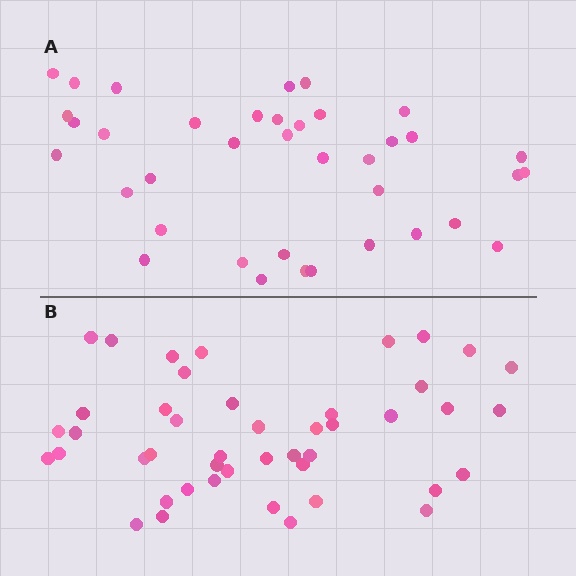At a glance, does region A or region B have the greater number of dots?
Region B (the bottom region) has more dots.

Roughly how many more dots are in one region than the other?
Region B has roughly 8 or so more dots than region A.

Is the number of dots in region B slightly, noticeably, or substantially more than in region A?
Region B has only slightly more — the two regions are fairly close. The ratio is roughly 1.2 to 1.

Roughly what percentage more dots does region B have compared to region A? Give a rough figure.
About 20% more.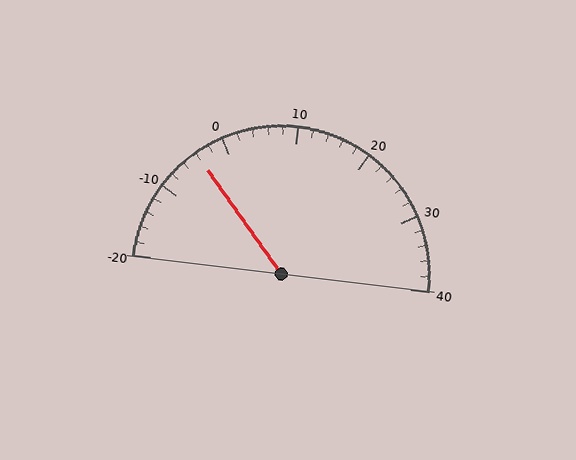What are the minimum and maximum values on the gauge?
The gauge ranges from -20 to 40.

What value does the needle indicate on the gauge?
The needle indicates approximately -4.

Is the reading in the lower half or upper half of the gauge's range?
The reading is in the lower half of the range (-20 to 40).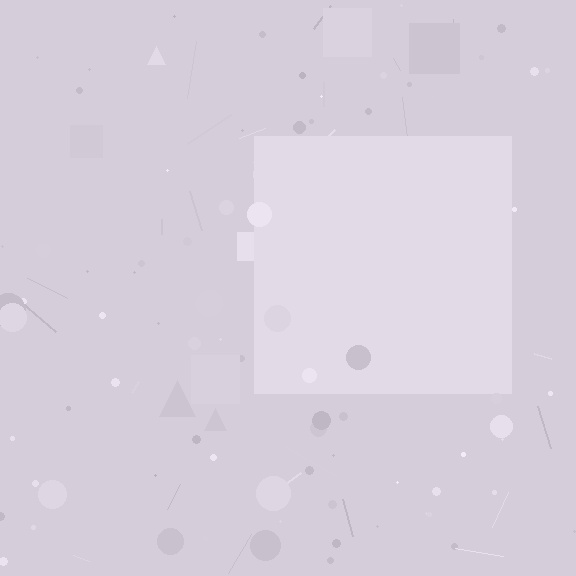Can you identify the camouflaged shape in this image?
The camouflaged shape is a square.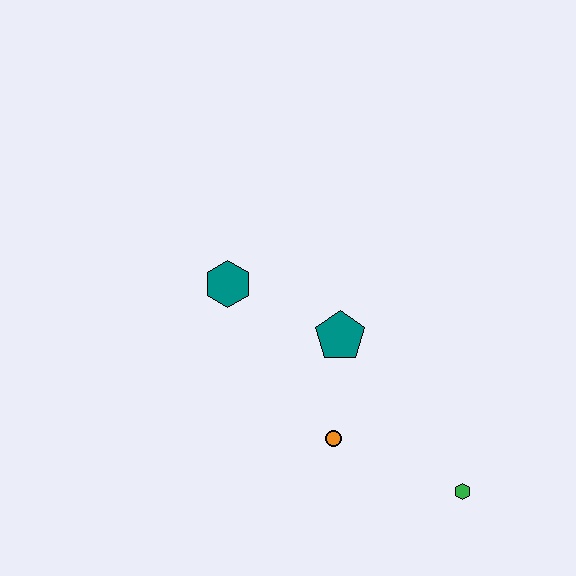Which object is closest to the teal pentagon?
The orange circle is closest to the teal pentagon.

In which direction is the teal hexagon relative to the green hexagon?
The teal hexagon is to the left of the green hexagon.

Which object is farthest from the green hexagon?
The teal hexagon is farthest from the green hexagon.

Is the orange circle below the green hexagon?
No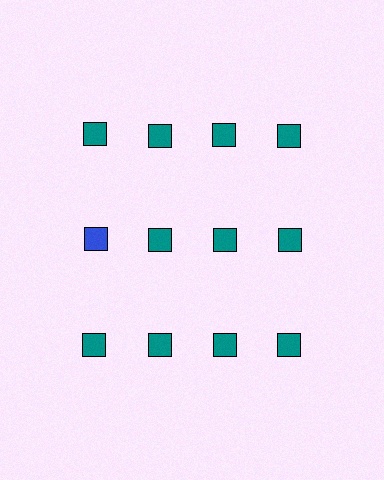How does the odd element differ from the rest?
It has a different color: blue instead of teal.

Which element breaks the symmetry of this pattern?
The blue square in the second row, leftmost column breaks the symmetry. All other shapes are teal squares.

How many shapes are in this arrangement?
There are 12 shapes arranged in a grid pattern.